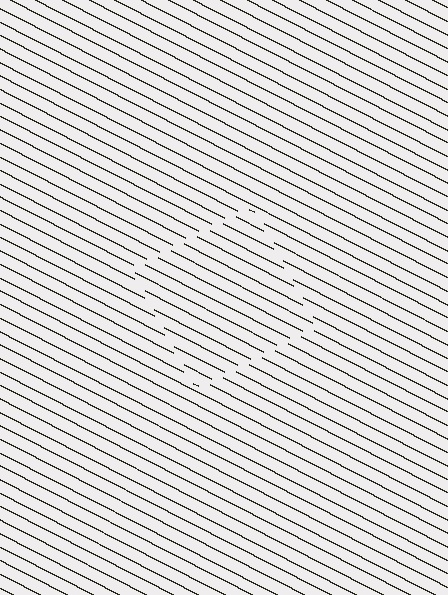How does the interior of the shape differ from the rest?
The interior of the shape contains the same grating, shifted by half a period — the contour is defined by the phase discontinuity where line-ends from the inner and outer gratings abut.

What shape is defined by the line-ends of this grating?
An illusory square. The interior of the shape contains the same grating, shifted by half a period — the contour is defined by the phase discontinuity where line-ends from the inner and outer gratings abut.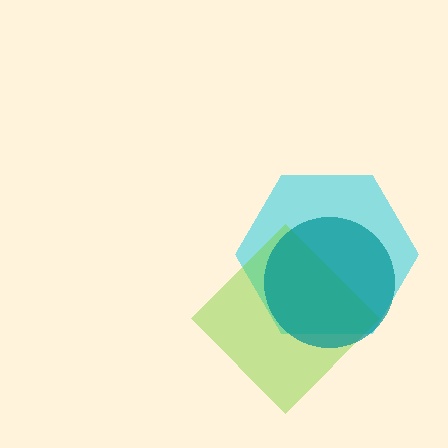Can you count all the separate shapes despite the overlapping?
Yes, there are 3 separate shapes.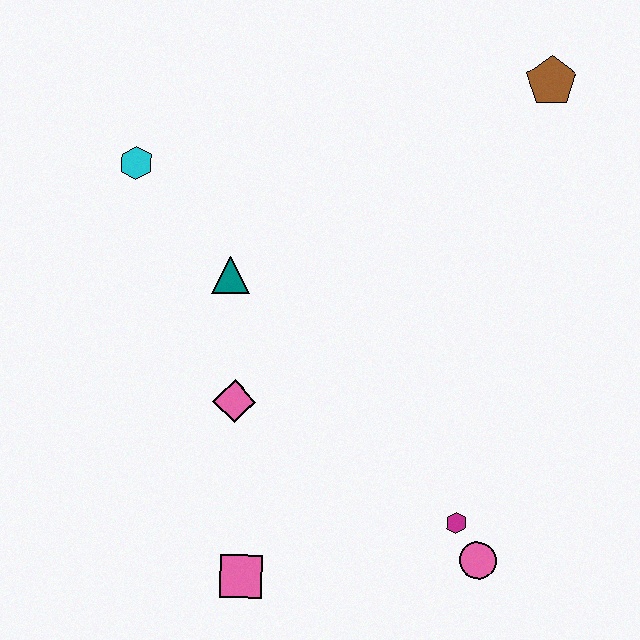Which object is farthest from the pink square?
The brown pentagon is farthest from the pink square.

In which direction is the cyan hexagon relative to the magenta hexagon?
The cyan hexagon is above the magenta hexagon.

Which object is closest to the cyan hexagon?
The teal triangle is closest to the cyan hexagon.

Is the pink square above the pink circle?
No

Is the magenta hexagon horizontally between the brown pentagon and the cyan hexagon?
Yes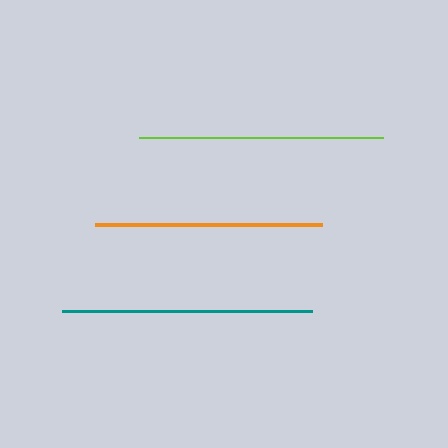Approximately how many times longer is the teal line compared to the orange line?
The teal line is approximately 1.1 times the length of the orange line.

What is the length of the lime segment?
The lime segment is approximately 244 pixels long.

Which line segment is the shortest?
The orange line is the shortest at approximately 227 pixels.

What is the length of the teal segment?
The teal segment is approximately 250 pixels long.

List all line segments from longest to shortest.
From longest to shortest: teal, lime, orange.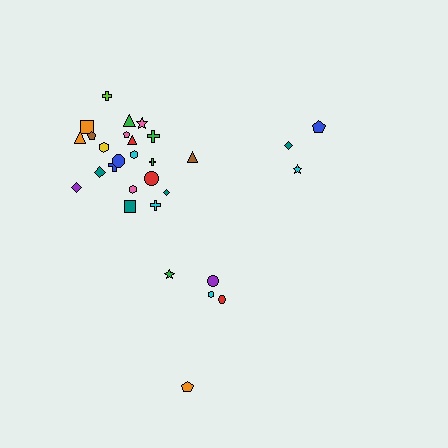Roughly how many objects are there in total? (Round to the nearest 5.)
Roughly 30 objects in total.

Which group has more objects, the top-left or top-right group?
The top-left group.